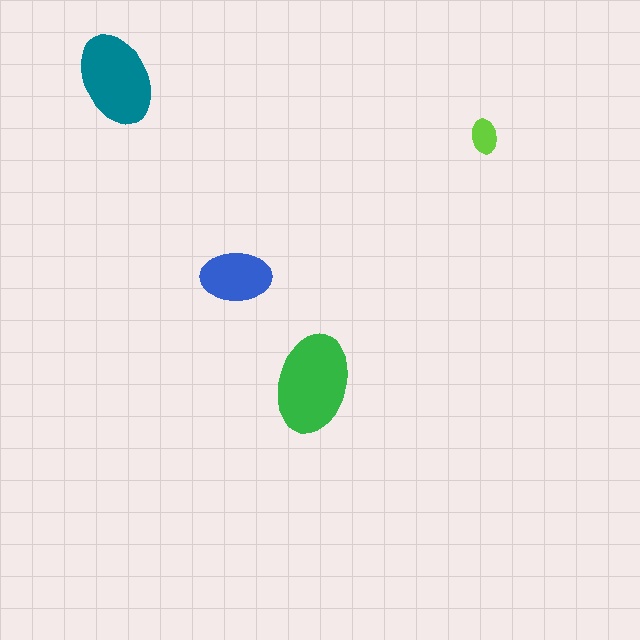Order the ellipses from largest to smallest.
the green one, the teal one, the blue one, the lime one.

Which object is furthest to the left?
The teal ellipse is leftmost.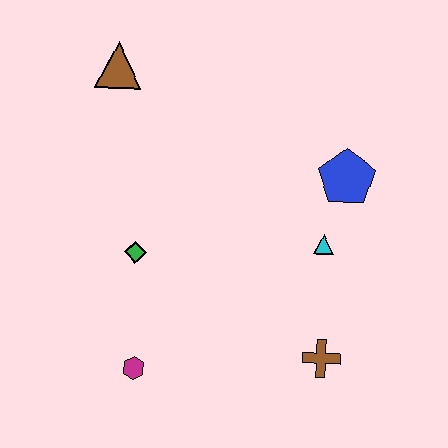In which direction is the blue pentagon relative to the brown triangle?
The blue pentagon is to the right of the brown triangle.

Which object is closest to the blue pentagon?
The cyan triangle is closest to the blue pentagon.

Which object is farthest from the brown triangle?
The brown cross is farthest from the brown triangle.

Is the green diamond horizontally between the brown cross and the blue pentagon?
No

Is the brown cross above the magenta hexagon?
Yes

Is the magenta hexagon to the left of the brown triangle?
No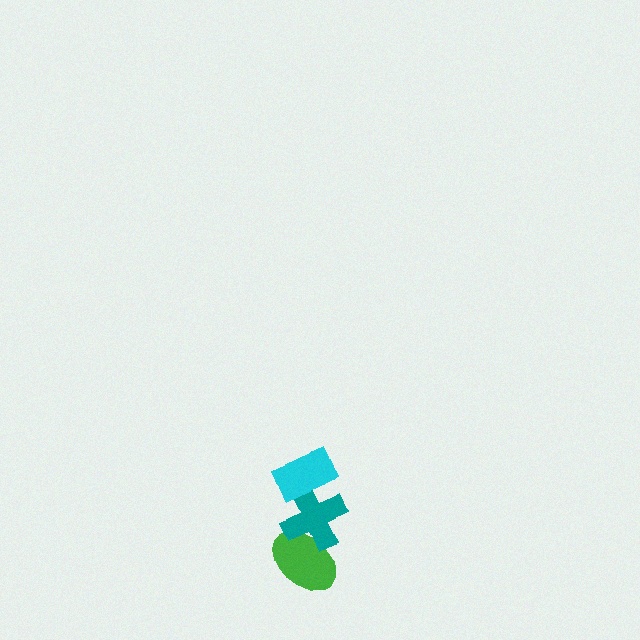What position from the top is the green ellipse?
The green ellipse is 3rd from the top.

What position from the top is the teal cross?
The teal cross is 2nd from the top.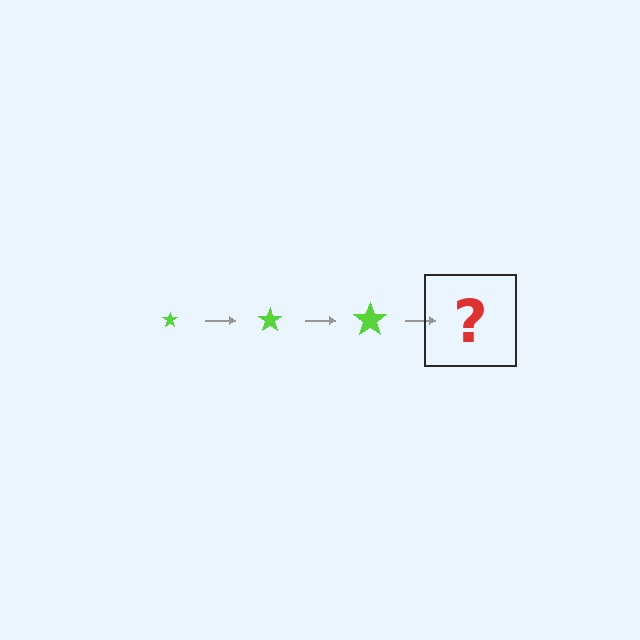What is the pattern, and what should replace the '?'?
The pattern is that the star gets progressively larger each step. The '?' should be a lime star, larger than the previous one.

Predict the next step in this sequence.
The next step is a lime star, larger than the previous one.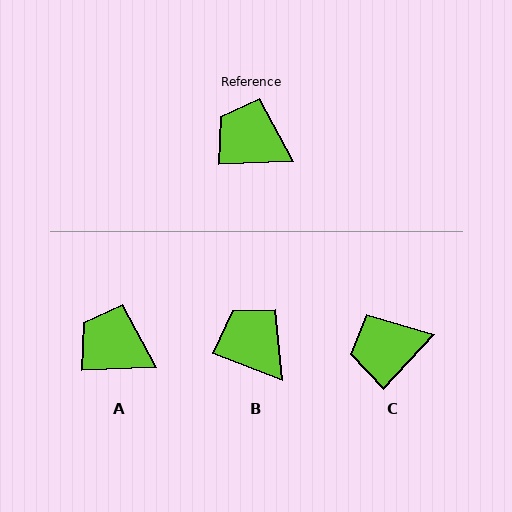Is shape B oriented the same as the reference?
No, it is off by about 23 degrees.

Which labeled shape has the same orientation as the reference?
A.